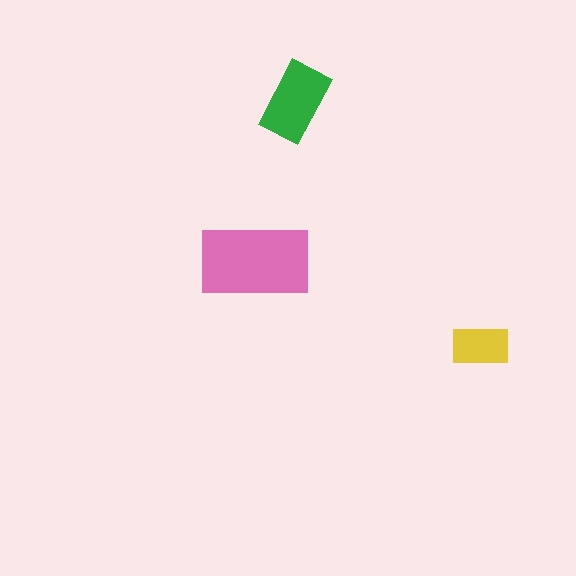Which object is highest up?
The green rectangle is topmost.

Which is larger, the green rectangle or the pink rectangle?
The pink one.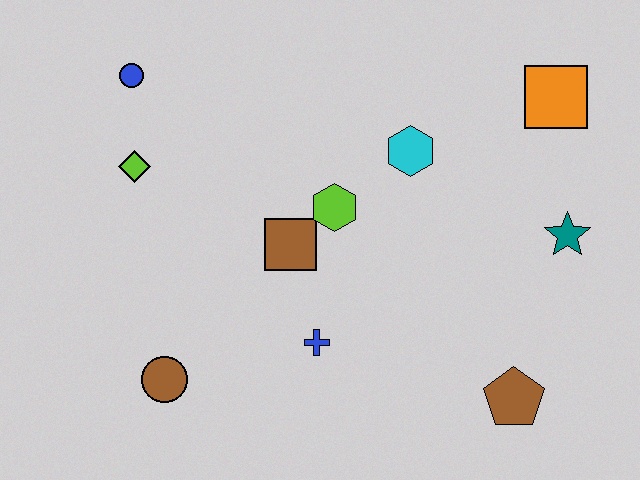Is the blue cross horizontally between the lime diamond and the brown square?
No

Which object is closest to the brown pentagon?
The teal star is closest to the brown pentagon.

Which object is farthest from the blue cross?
The orange square is farthest from the blue cross.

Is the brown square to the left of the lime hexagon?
Yes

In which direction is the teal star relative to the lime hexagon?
The teal star is to the right of the lime hexagon.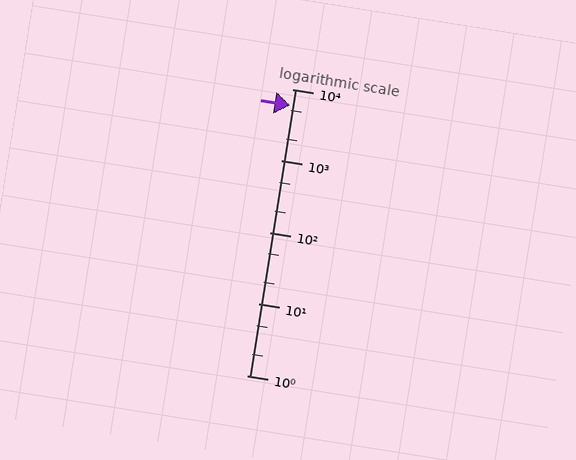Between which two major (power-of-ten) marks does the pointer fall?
The pointer is between 1000 and 10000.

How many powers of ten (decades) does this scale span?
The scale spans 4 decades, from 1 to 10000.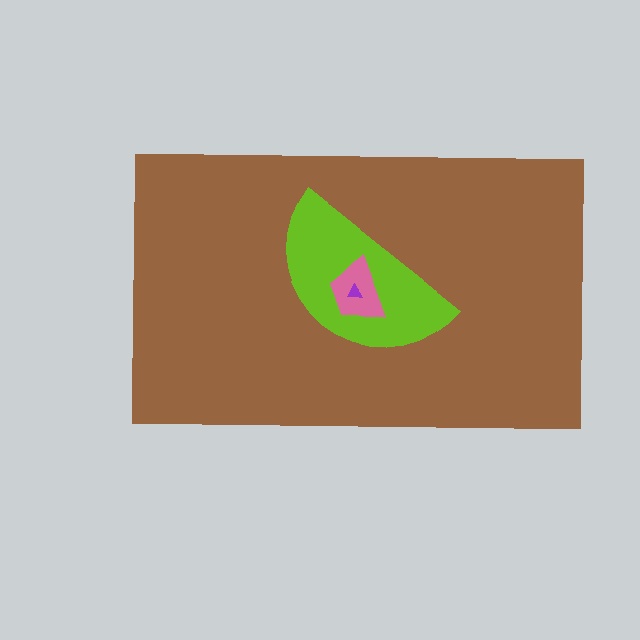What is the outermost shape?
The brown rectangle.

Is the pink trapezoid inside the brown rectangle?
Yes.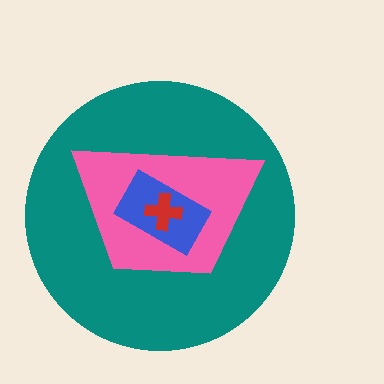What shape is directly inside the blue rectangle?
The red cross.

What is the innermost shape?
The red cross.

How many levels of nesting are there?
4.